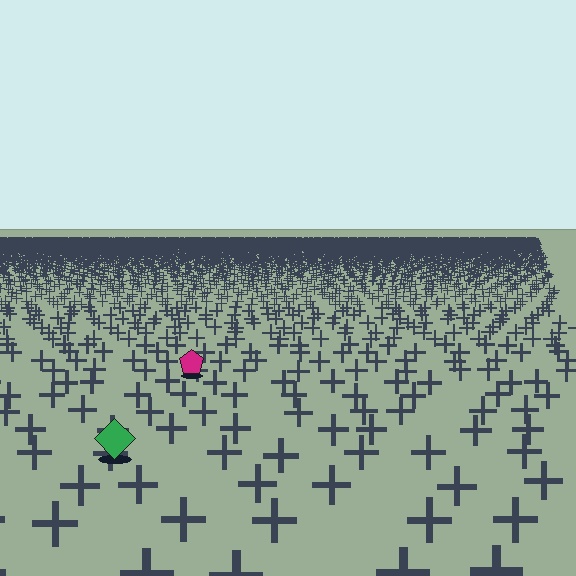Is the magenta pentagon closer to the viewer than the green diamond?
No. The green diamond is closer — you can tell from the texture gradient: the ground texture is coarser near it.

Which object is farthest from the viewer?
The magenta pentagon is farthest from the viewer. It appears smaller and the ground texture around it is denser.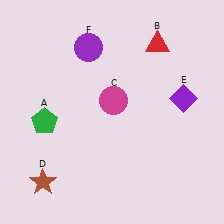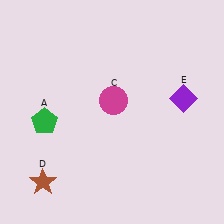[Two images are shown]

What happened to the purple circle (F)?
The purple circle (F) was removed in Image 2. It was in the top-left area of Image 1.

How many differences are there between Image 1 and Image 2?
There are 2 differences between the two images.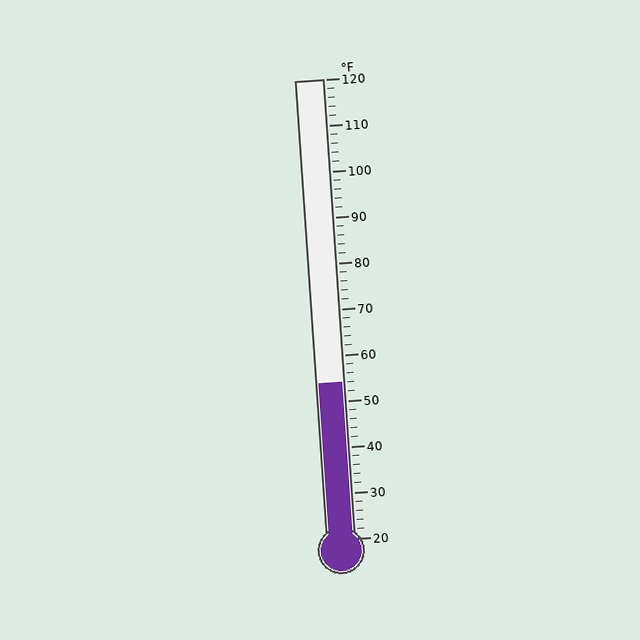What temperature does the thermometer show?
The thermometer shows approximately 54°F.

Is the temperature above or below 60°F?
The temperature is below 60°F.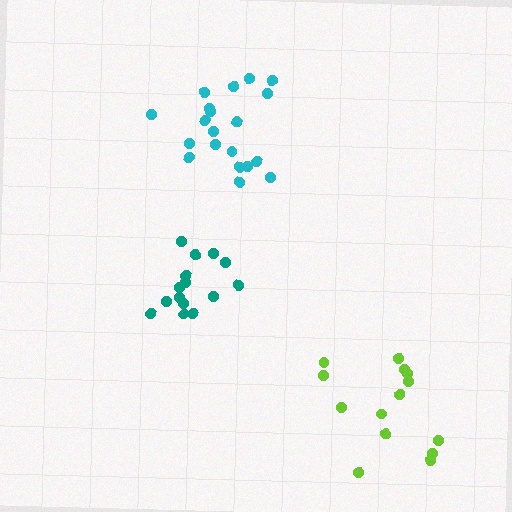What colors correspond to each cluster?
The clusters are colored: cyan, teal, lime.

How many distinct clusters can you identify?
There are 3 distinct clusters.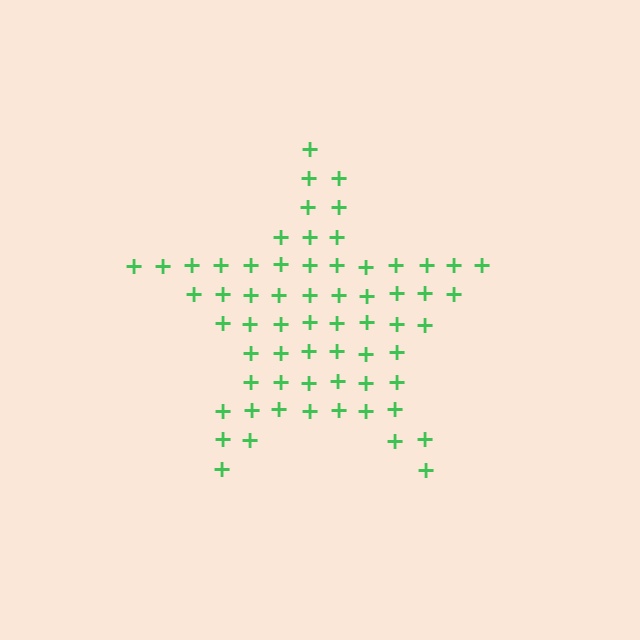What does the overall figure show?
The overall figure shows a star.